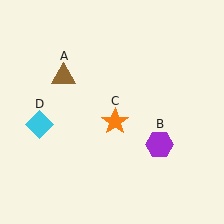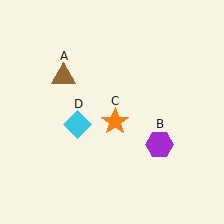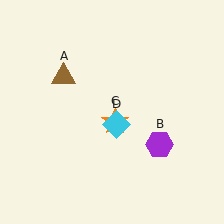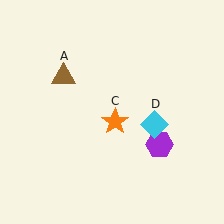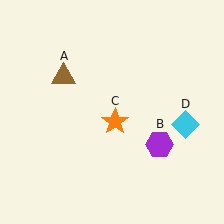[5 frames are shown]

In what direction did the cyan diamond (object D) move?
The cyan diamond (object D) moved right.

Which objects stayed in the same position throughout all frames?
Brown triangle (object A) and purple hexagon (object B) and orange star (object C) remained stationary.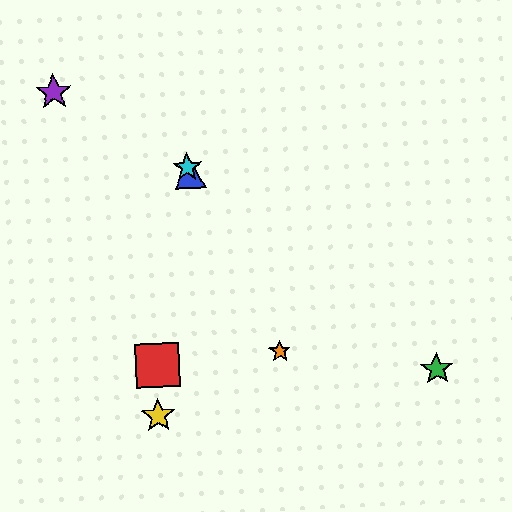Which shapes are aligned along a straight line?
The blue triangle, the orange star, the cyan star are aligned along a straight line.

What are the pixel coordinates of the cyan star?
The cyan star is at (187, 167).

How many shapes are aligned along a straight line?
3 shapes (the blue triangle, the orange star, the cyan star) are aligned along a straight line.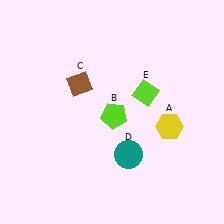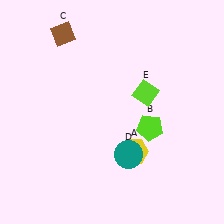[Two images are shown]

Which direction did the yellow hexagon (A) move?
The yellow hexagon (A) moved left.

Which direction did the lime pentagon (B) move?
The lime pentagon (B) moved right.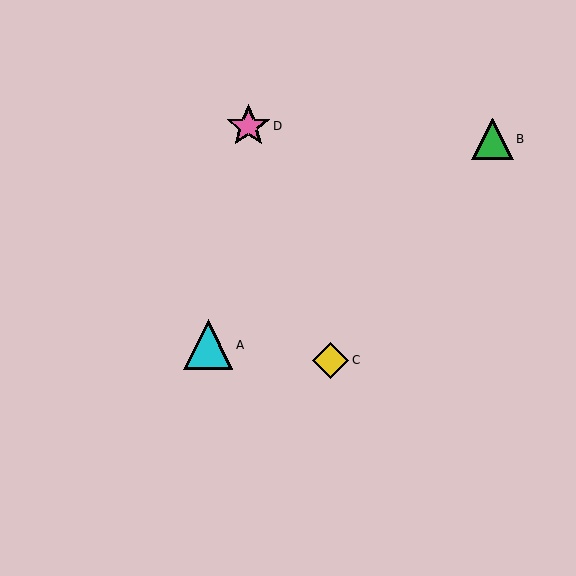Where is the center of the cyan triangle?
The center of the cyan triangle is at (208, 345).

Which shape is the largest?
The cyan triangle (labeled A) is the largest.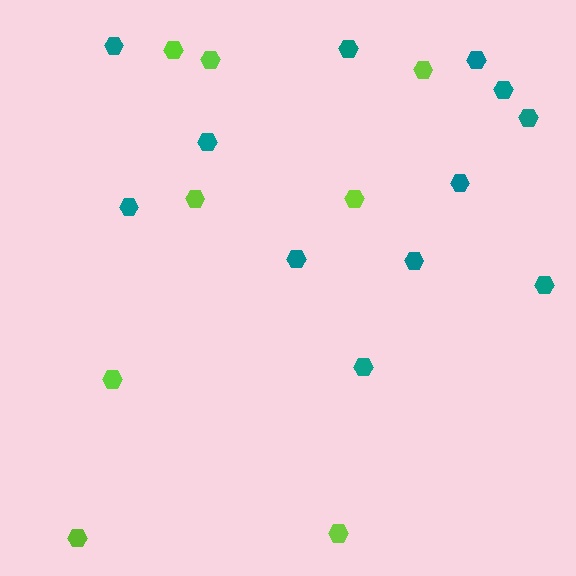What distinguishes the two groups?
There are 2 groups: one group of lime hexagons (8) and one group of teal hexagons (12).